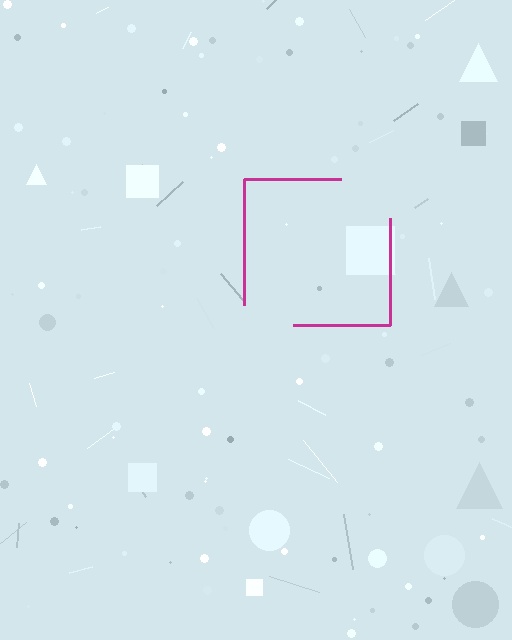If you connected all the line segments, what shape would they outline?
They would outline a square.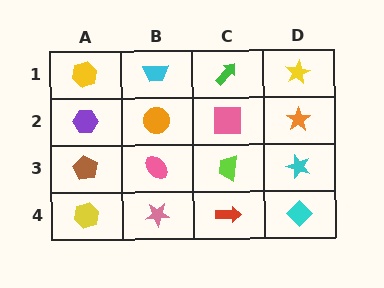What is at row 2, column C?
A pink square.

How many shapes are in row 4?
4 shapes.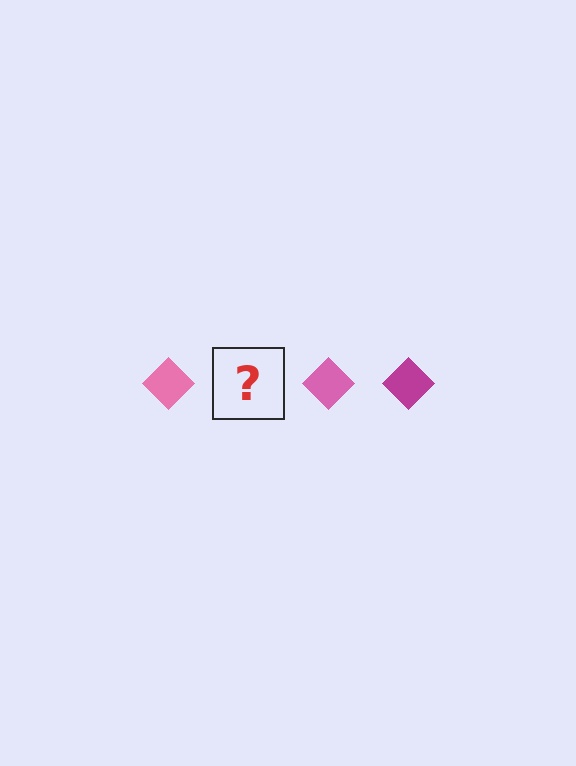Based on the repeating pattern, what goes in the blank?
The blank should be a magenta diamond.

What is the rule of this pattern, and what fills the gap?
The rule is that the pattern cycles through pink, magenta diamonds. The gap should be filled with a magenta diamond.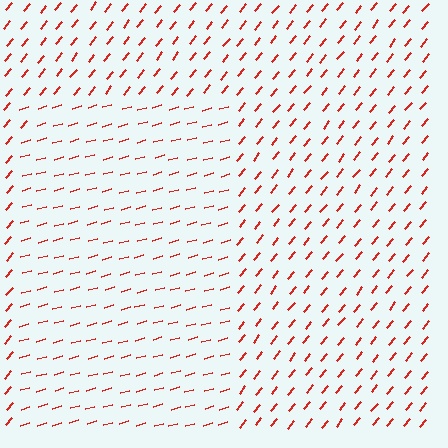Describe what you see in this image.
The image is filled with small red line segments. A rectangle region in the image has lines oriented differently from the surrounding lines, creating a visible texture boundary.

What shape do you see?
I see a rectangle.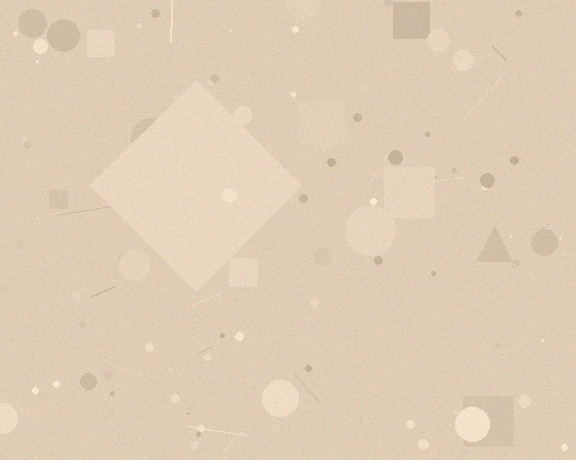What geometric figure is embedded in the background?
A diamond is embedded in the background.